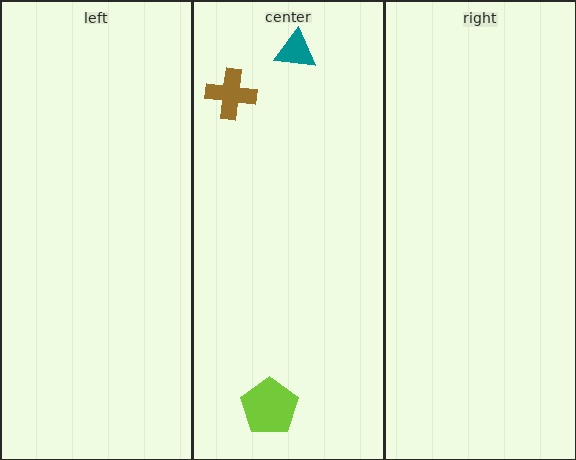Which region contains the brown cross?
The center region.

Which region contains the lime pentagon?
The center region.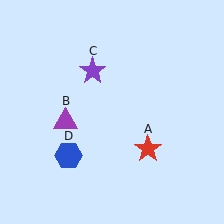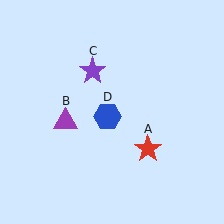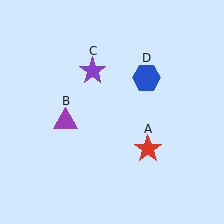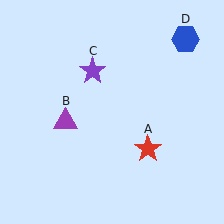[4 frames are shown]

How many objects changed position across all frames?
1 object changed position: blue hexagon (object D).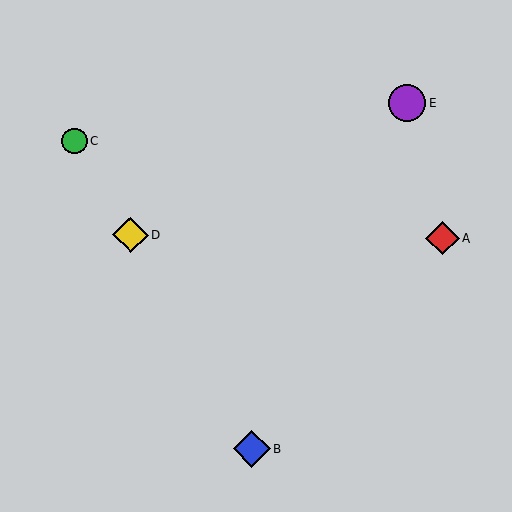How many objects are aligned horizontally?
2 objects (A, D) are aligned horizontally.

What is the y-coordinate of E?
Object E is at y≈103.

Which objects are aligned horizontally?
Objects A, D are aligned horizontally.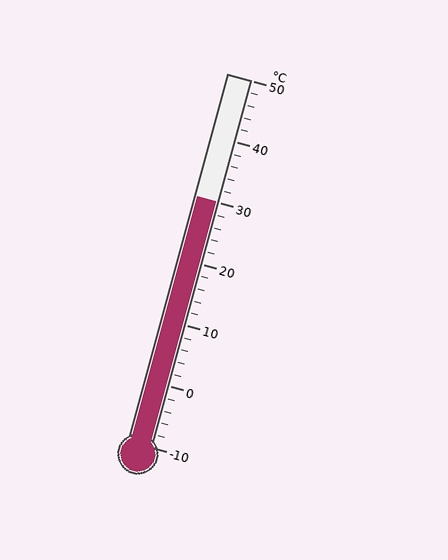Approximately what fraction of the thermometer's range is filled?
The thermometer is filled to approximately 65% of its range.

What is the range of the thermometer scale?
The thermometer scale ranges from -10°C to 50°C.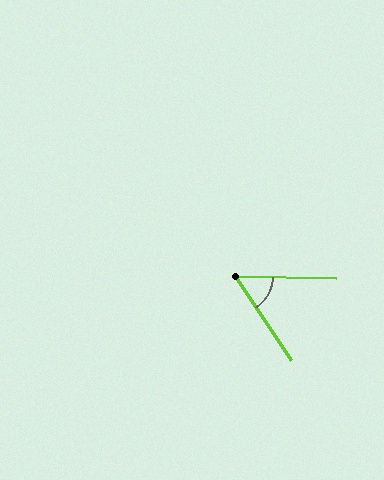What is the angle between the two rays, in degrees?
Approximately 55 degrees.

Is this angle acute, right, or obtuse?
It is acute.